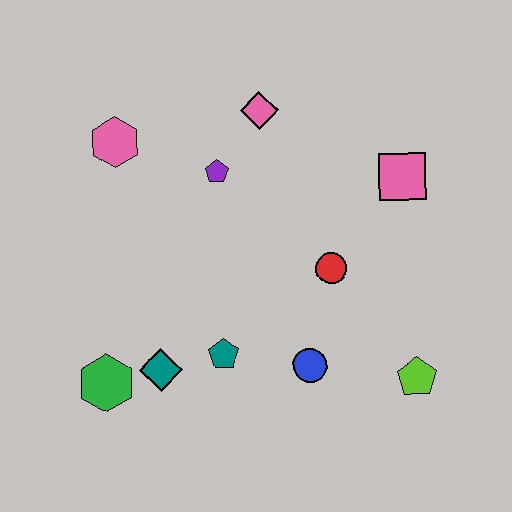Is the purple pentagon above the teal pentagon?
Yes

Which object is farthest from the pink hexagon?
The lime pentagon is farthest from the pink hexagon.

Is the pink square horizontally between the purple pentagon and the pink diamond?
No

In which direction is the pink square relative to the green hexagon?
The pink square is to the right of the green hexagon.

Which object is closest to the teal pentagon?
The teal diamond is closest to the teal pentagon.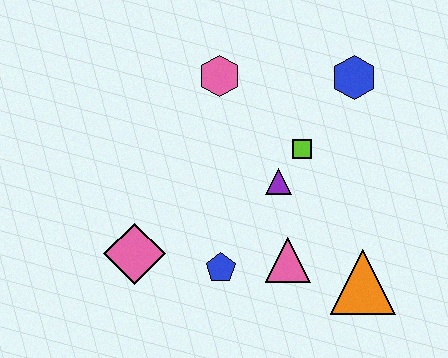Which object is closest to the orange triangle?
The pink triangle is closest to the orange triangle.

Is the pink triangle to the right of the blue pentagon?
Yes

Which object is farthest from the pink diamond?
The blue hexagon is farthest from the pink diamond.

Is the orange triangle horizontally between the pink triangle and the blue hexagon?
No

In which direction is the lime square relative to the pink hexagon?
The lime square is to the right of the pink hexagon.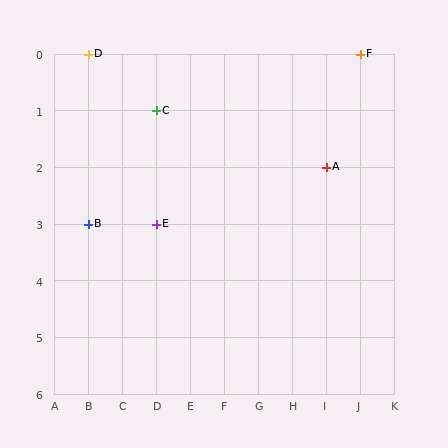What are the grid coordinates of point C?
Point C is at grid coordinates (D, 1).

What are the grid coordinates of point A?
Point A is at grid coordinates (I, 2).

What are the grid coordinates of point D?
Point D is at grid coordinates (B, 0).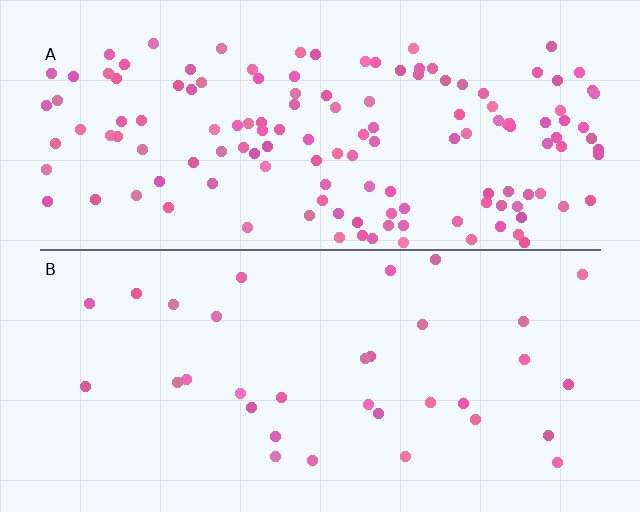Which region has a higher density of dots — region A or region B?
A (the top).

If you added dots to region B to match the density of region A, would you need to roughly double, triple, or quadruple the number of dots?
Approximately quadruple.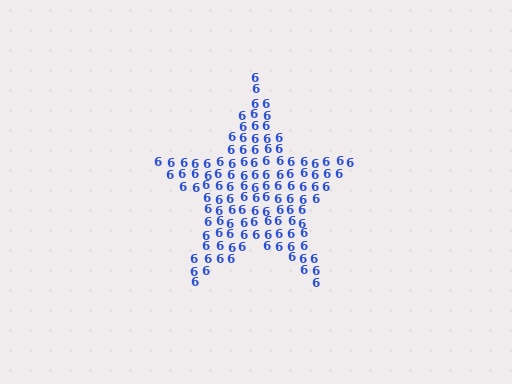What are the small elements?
The small elements are digit 6's.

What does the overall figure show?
The overall figure shows a star.